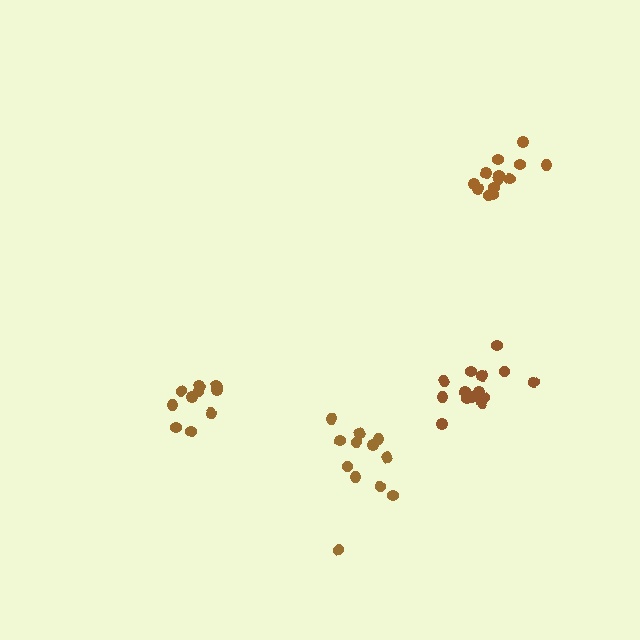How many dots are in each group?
Group 1: 14 dots, Group 2: 12 dots, Group 3: 10 dots, Group 4: 13 dots (49 total).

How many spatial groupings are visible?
There are 4 spatial groupings.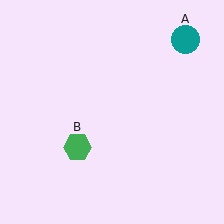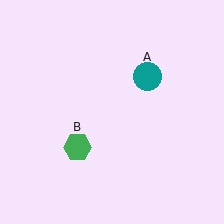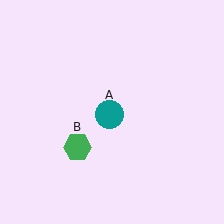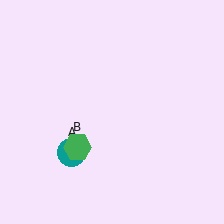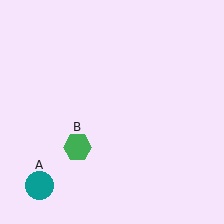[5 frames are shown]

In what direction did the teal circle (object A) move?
The teal circle (object A) moved down and to the left.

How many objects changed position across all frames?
1 object changed position: teal circle (object A).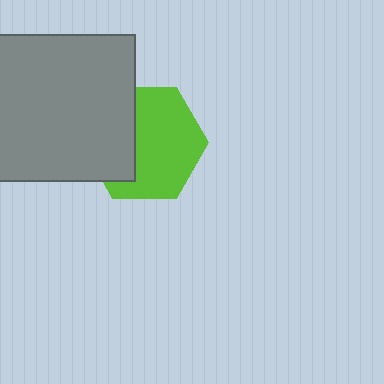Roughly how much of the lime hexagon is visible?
About half of it is visible (roughly 64%).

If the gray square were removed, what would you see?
You would see the complete lime hexagon.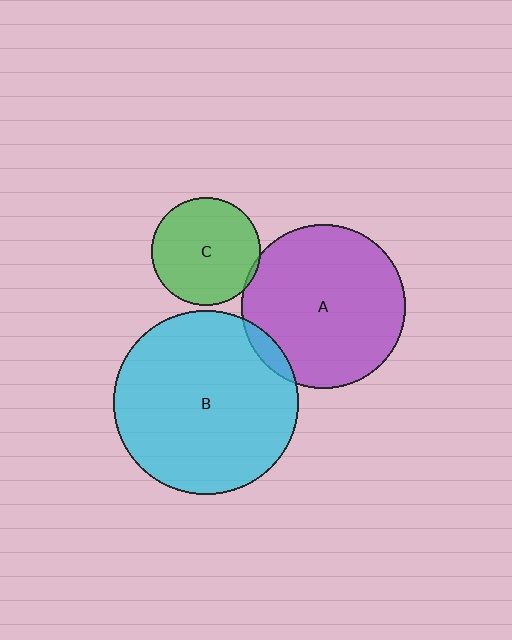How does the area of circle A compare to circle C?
Approximately 2.3 times.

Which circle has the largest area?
Circle B (cyan).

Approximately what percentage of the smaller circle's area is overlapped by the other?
Approximately 5%.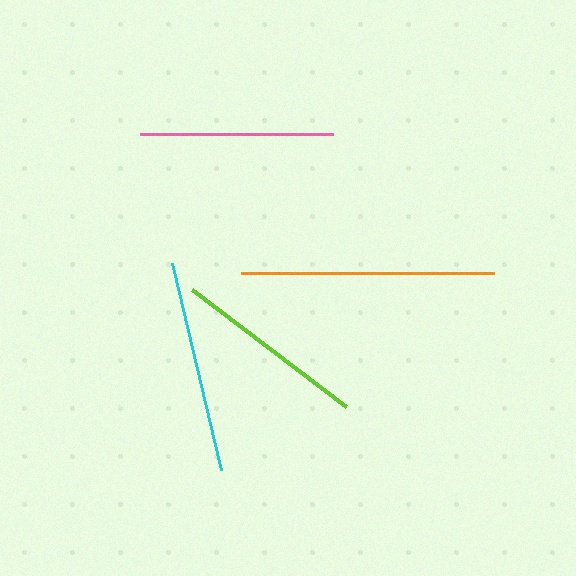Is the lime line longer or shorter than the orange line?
The orange line is longer than the lime line.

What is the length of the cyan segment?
The cyan segment is approximately 213 pixels long.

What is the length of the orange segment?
The orange segment is approximately 253 pixels long.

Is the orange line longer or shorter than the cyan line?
The orange line is longer than the cyan line.